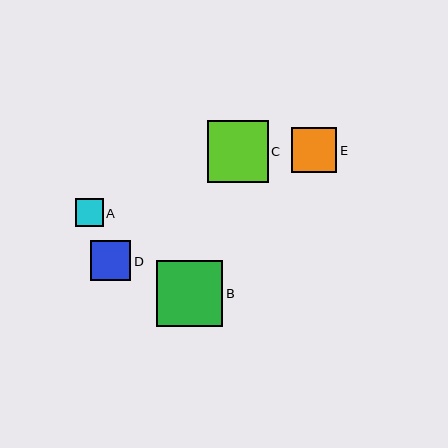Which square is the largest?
Square B is the largest with a size of approximately 66 pixels.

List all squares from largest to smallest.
From largest to smallest: B, C, E, D, A.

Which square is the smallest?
Square A is the smallest with a size of approximately 28 pixels.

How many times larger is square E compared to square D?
Square E is approximately 1.1 times the size of square D.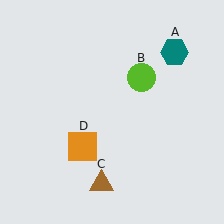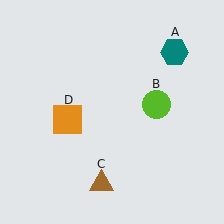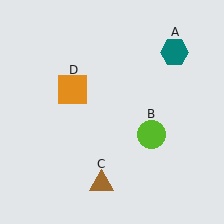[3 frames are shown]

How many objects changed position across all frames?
2 objects changed position: lime circle (object B), orange square (object D).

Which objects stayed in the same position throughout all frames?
Teal hexagon (object A) and brown triangle (object C) remained stationary.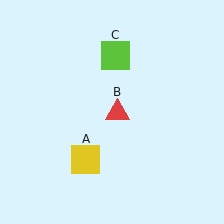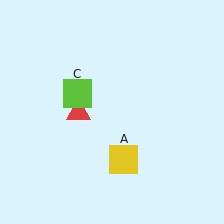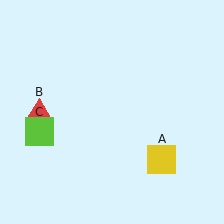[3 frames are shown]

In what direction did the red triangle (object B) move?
The red triangle (object B) moved left.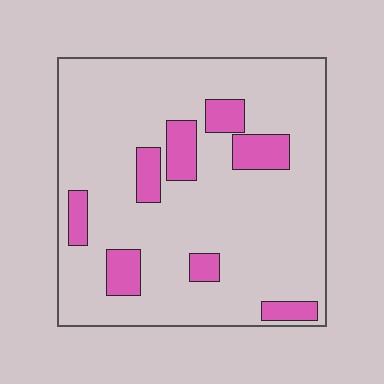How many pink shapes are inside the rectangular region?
8.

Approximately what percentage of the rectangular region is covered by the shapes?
Approximately 15%.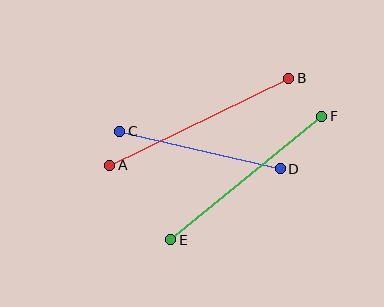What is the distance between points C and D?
The distance is approximately 165 pixels.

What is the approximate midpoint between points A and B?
The midpoint is at approximately (199, 122) pixels.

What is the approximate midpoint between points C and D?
The midpoint is at approximately (200, 150) pixels.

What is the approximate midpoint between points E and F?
The midpoint is at approximately (246, 178) pixels.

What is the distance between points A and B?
The distance is approximately 199 pixels.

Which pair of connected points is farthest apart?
Points A and B are farthest apart.